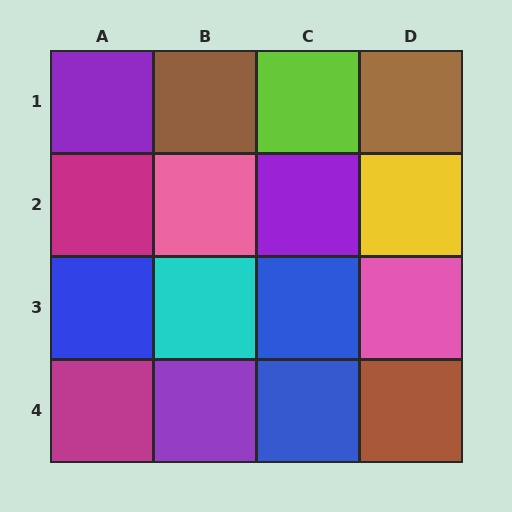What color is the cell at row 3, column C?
Blue.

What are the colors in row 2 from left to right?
Magenta, pink, purple, yellow.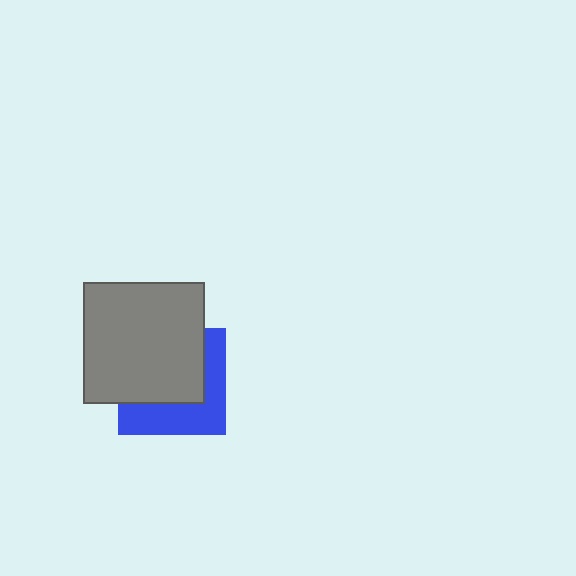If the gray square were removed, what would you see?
You would see the complete blue square.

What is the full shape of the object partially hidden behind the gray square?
The partially hidden object is a blue square.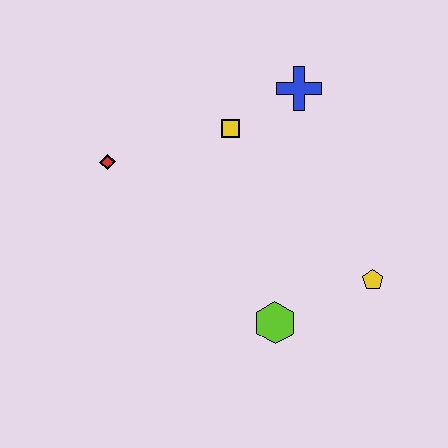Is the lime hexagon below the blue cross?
Yes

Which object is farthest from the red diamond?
The yellow pentagon is farthest from the red diamond.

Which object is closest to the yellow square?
The blue cross is closest to the yellow square.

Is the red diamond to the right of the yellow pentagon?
No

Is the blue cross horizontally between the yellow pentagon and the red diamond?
Yes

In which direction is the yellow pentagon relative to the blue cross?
The yellow pentagon is below the blue cross.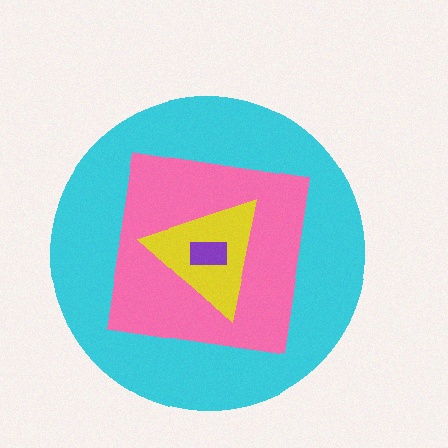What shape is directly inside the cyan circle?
The pink square.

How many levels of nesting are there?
4.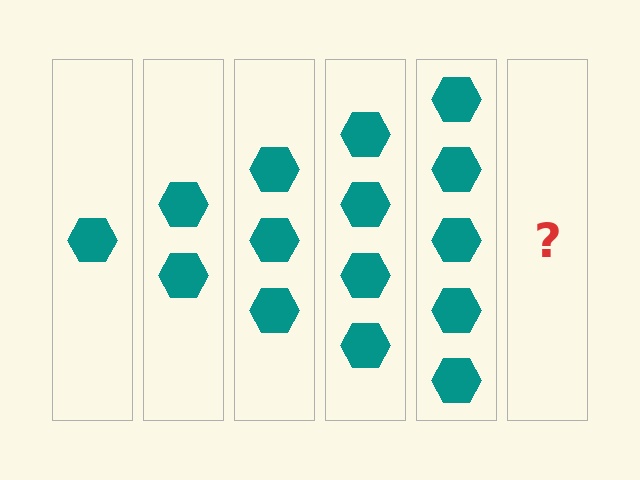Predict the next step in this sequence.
The next step is 6 hexagons.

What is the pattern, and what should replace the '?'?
The pattern is that each step adds one more hexagon. The '?' should be 6 hexagons.